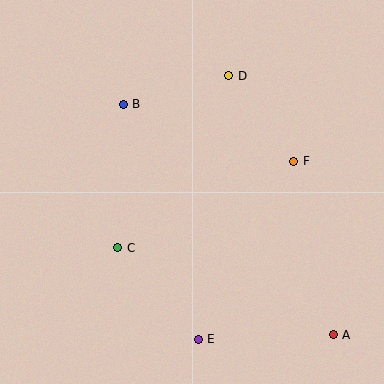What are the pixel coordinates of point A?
Point A is at (333, 335).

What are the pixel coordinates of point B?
Point B is at (123, 104).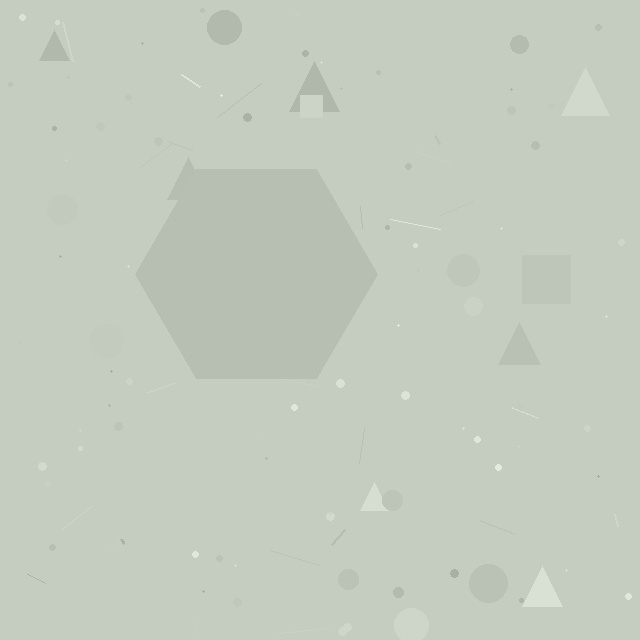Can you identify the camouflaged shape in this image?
The camouflaged shape is a hexagon.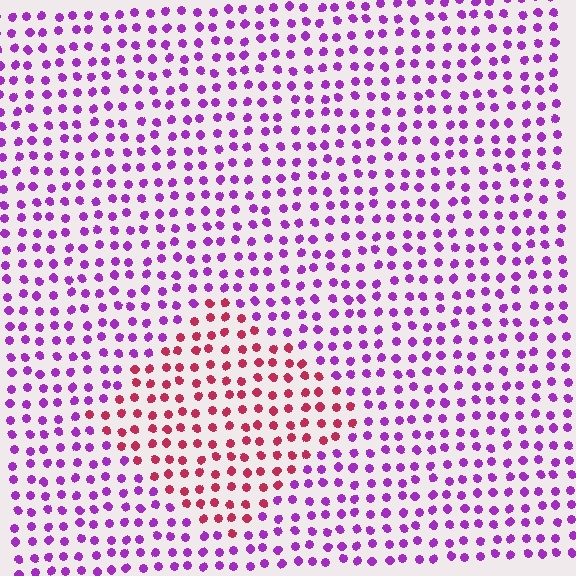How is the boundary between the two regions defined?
The boundary is defined purely by a slight shift in hue (about 55 degrees). Spacing, size, and orientation are identical on both sides.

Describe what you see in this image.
The image is filled with small purple elements in a uniform arrangement. A diamond-shaped region is visible where the elements are tinted to a slightly different hue, forming a subtle color boundary.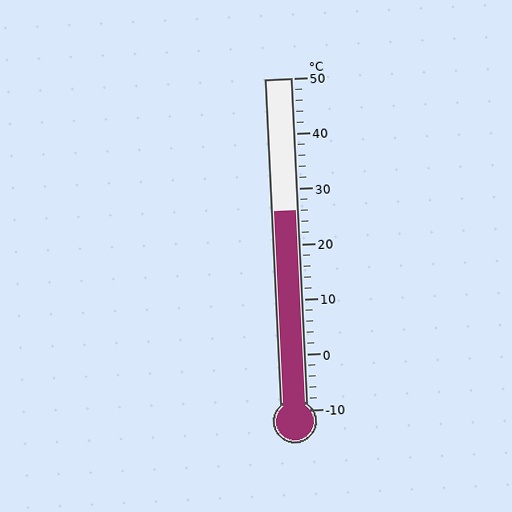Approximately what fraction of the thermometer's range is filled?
The thermometer is filled to approximately 60% of its range.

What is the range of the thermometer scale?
The thermometer scale ranges from -10°C to 50°C.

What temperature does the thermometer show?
The thermometer shows approximately 26°C.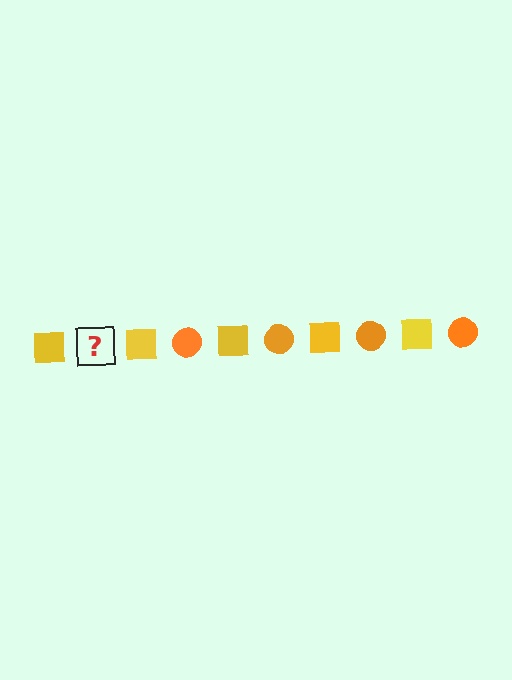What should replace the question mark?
The question mark should be replaced with an orange circle.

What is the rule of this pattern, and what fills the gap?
The rule is that the pattern alternates between yellow square and orange circle. The gap should be filled with an orange circle.